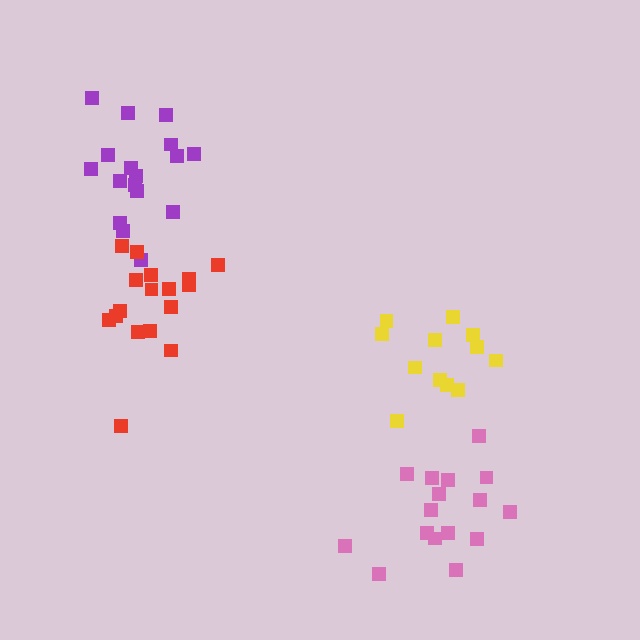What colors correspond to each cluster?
The clusters are colored: yellow, purple, red, pink.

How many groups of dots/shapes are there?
There are 4 groups.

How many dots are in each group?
Group 1: 12 dots, Group 2: 17 dots, Group 3: 17 dots, Group 4: 16 dots (62 total).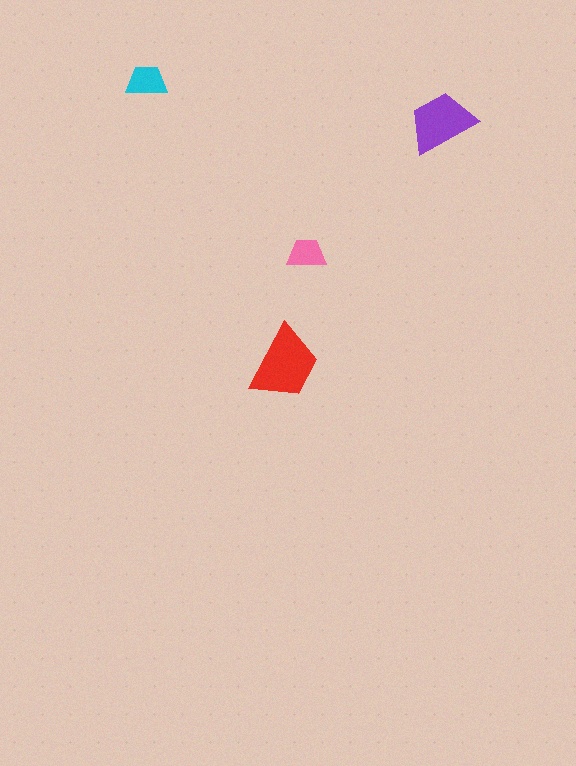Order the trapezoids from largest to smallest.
the red one, the purple one, the cyan one, the pink one.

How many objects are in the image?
There are 4 objects in the image.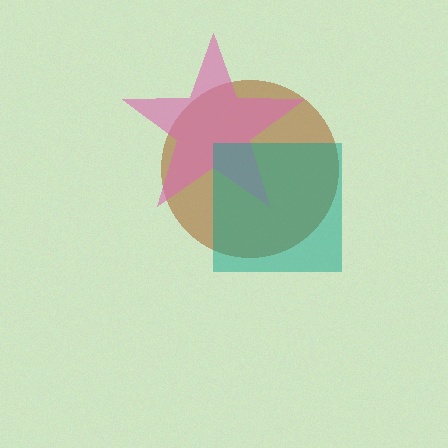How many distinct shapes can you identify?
There are 3 distinct shapes: a brown circle, a pink star, a teal square.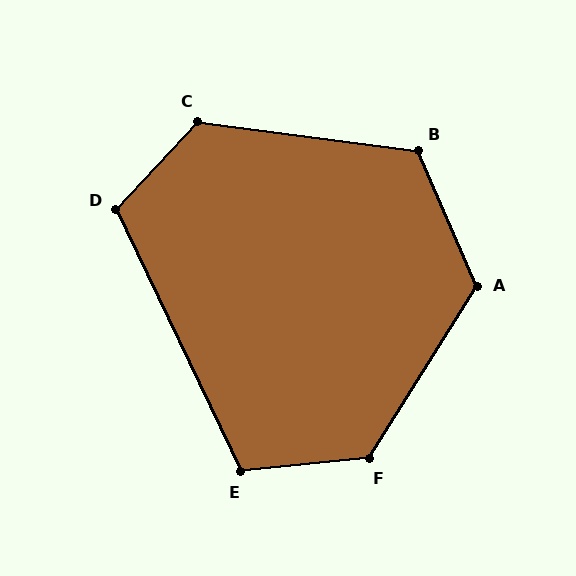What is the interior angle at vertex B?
Approximately 121 degrees (obtuse).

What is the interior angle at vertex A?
Approximately 125 degrees (obtuse).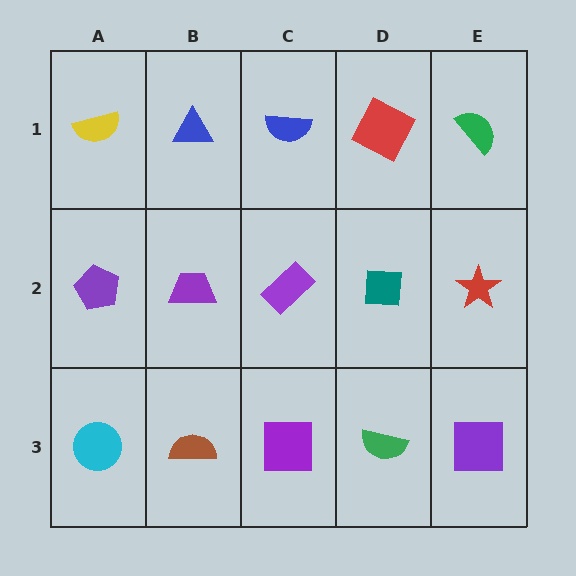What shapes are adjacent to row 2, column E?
A green semicircle (row 1, column E), a purple square (row 3, column E), a teal square (row 2, column D).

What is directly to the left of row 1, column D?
A blue semicircle.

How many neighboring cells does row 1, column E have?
2.